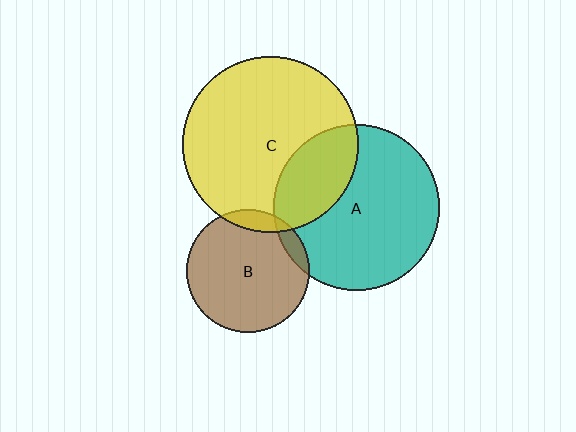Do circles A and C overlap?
Yes.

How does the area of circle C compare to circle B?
Approximately 2.0 times.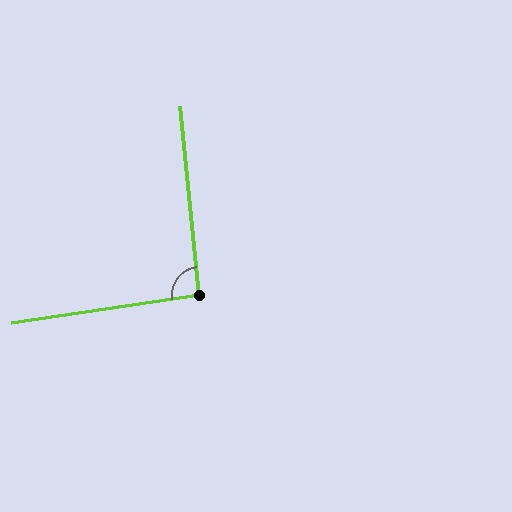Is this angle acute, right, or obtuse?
It is approximately a right angle.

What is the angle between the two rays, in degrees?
Approximately 93 degrees.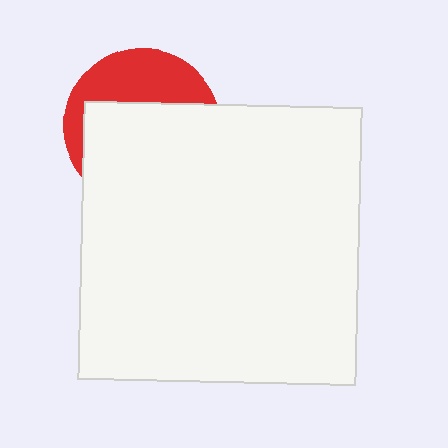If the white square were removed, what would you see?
You would see the complete red circle.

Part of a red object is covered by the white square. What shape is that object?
It is a circle.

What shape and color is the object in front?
The object in front is a white square.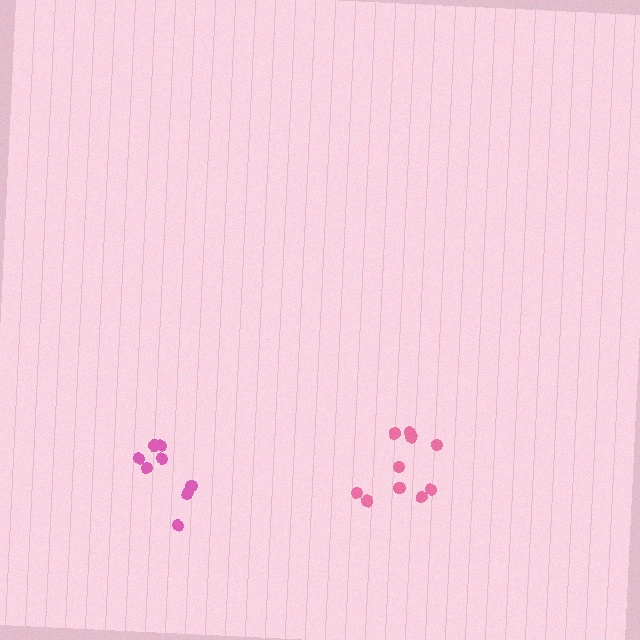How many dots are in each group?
Group 1: 8 dots, Group 2: 10 dots (18 total).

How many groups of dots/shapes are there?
There are 2 groups.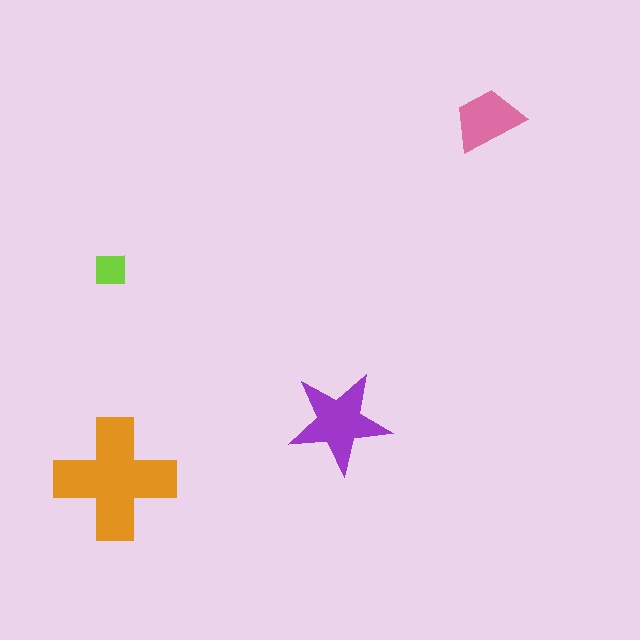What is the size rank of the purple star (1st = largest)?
2nd.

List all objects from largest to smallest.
The orange cross, the purple star, the pink trapezoid, the lime square.